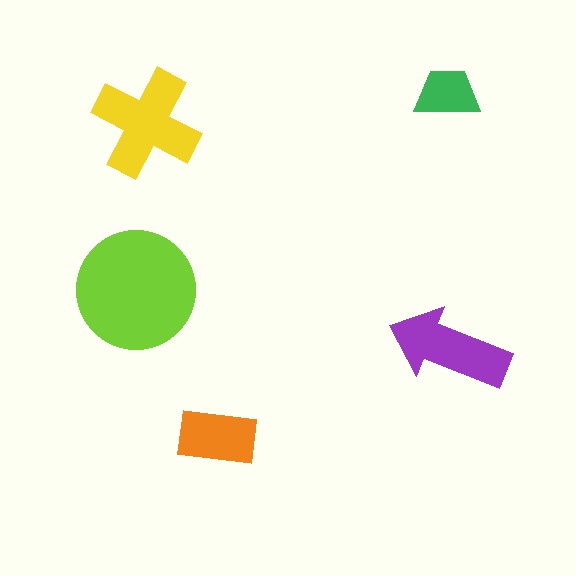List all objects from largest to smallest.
The lime circle, the yellow cross, the purple arrow, the orange rectangle, the green trapezoid.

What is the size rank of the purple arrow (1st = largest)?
3rd.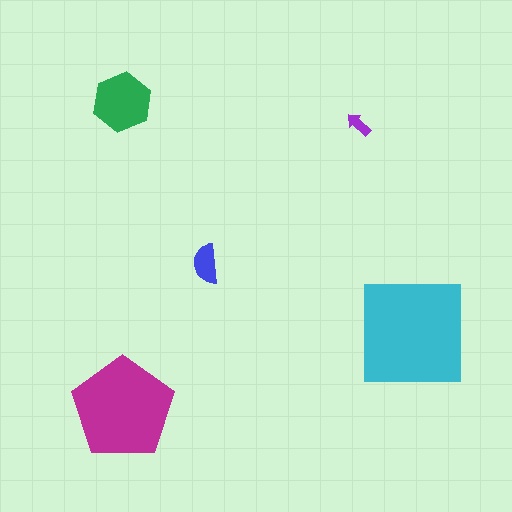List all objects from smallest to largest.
The purple arrow, the blue semicircle, the green hexagon, the magenta pentagon, the cyan square.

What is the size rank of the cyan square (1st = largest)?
1st.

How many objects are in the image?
There are 5 objects in the image.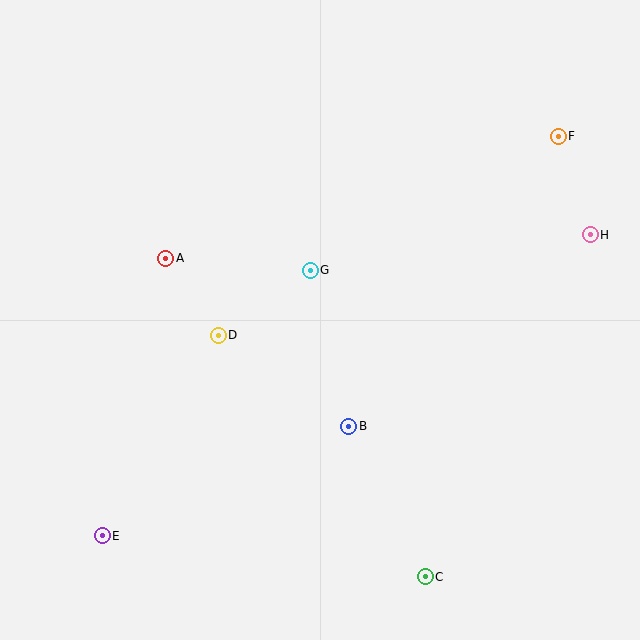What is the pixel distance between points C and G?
The distance between C and G is 327 pixels.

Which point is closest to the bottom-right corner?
Point C is closest to the bottom-right corner.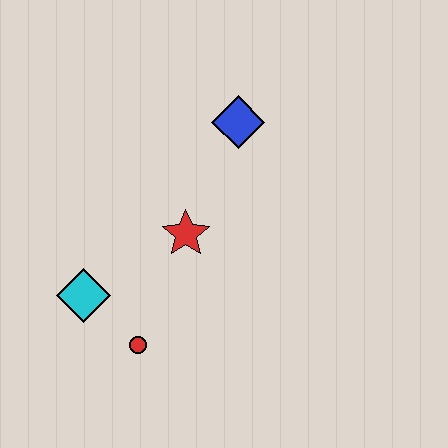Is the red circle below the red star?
Yes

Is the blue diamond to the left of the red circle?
No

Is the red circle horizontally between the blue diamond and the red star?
No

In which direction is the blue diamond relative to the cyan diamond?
The blue diamond is above the cyan diamond.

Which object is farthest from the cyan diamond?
The blue diamond is farthest from the cyan diamond.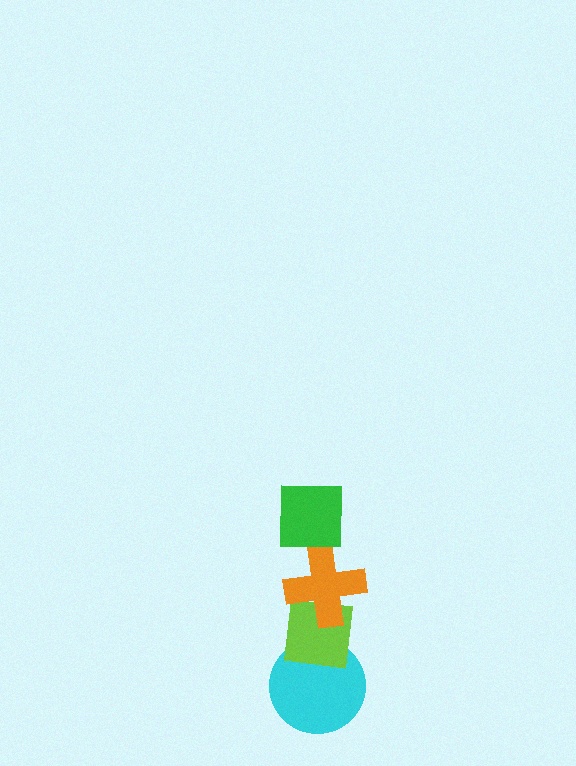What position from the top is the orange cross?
The orange cross is 2nd from the top.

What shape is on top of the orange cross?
The green square is on top of the orange cross.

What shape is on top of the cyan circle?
The lime square is on top of the cyan circle.